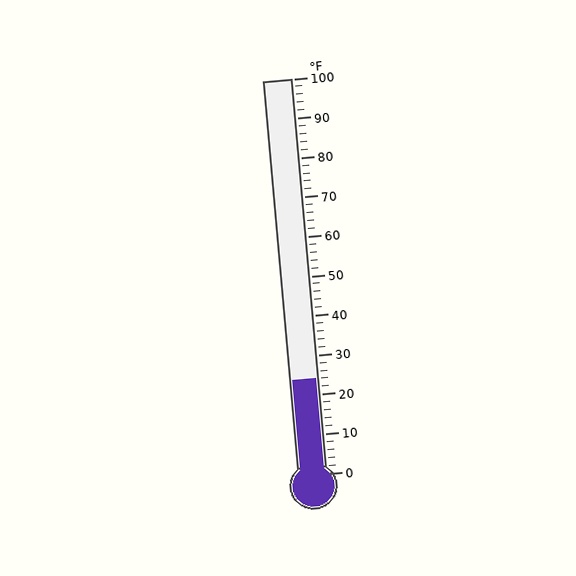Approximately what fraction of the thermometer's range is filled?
The thermometer is filled to approximately 25% of its range.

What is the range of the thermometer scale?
The thermometer scale ranges from 0°F to 100°F.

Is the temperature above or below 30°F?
The temperature is below 30°F.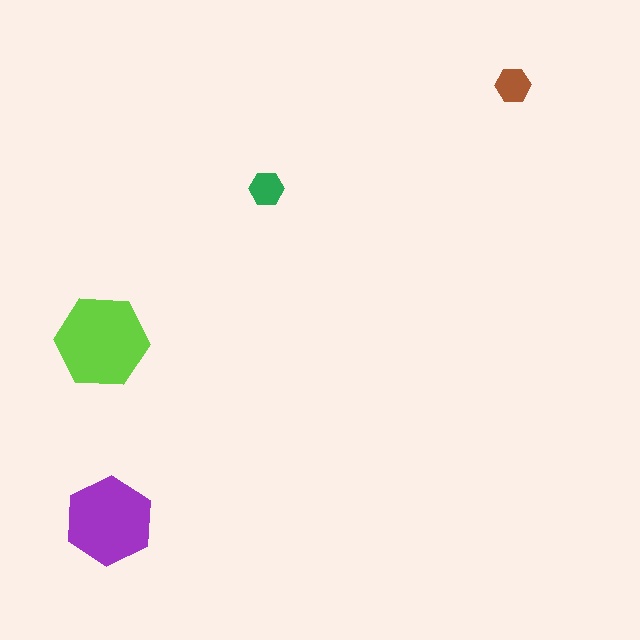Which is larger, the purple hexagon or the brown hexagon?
The purple one.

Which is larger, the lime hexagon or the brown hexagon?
The lime one.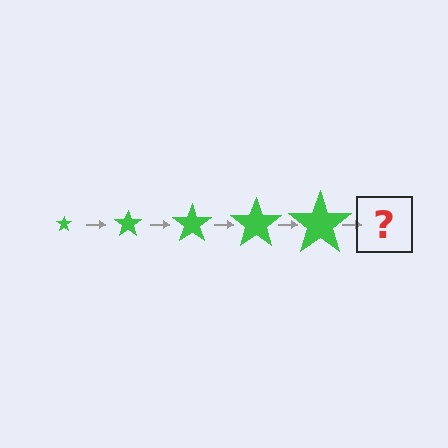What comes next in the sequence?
The next element should be a green star, larger than the previous one.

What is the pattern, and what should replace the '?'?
The pattern is that the star gets progressively larger each step. The '?' should be a green star, larger than the previous one.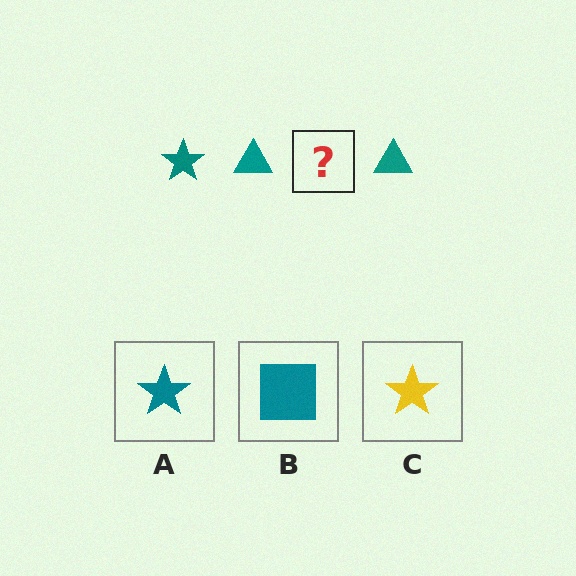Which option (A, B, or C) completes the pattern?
A.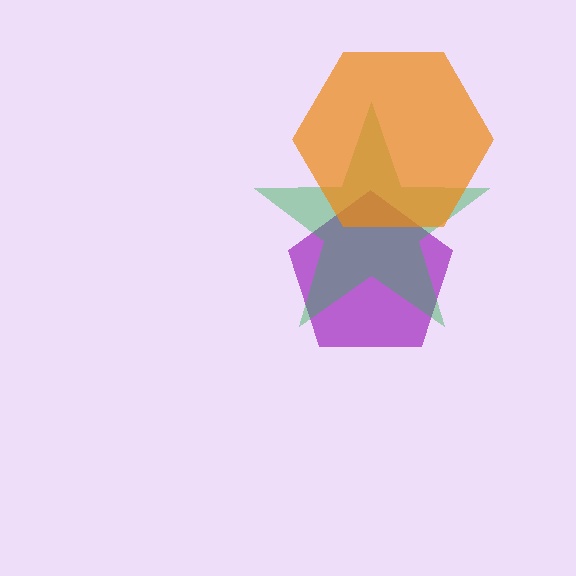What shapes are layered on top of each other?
The layered shapes are: a purple pentagon, a green star, an orange hexagon.